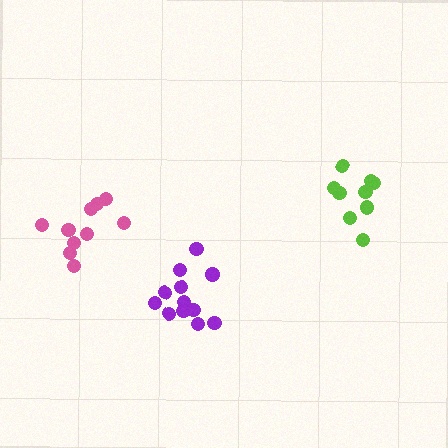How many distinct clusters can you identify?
There are 3 distinct clusters.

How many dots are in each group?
Group 1: 9 dots, Group 2: 10 dots, Group 3: 12 dots (31 total).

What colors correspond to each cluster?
The clusters are colored: lime, pink, purple.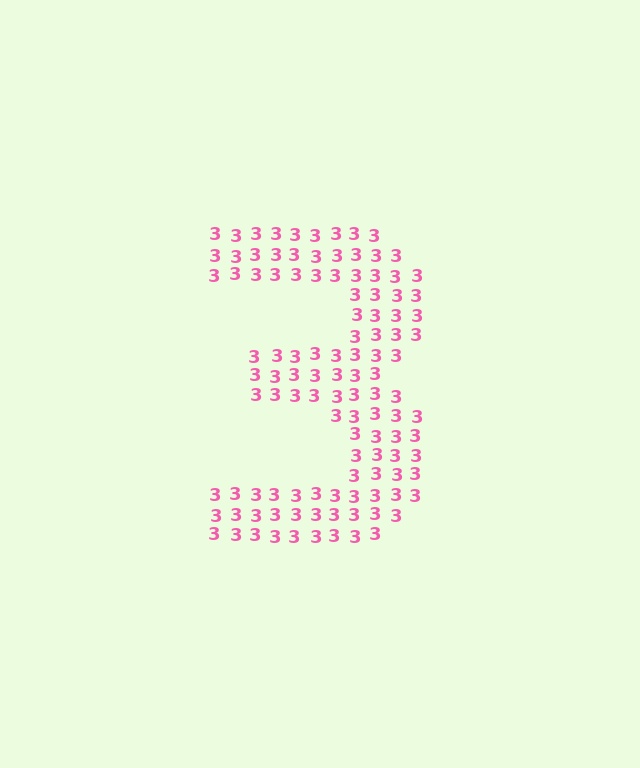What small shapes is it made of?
It is made of small digit 3's.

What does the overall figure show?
The overall figure shows the digit 3.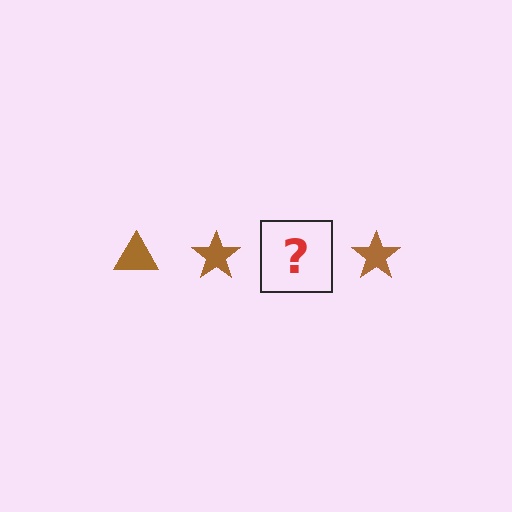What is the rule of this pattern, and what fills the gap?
The rule is that the pattern cycles through triangle, star shapes in brown. The gap should be filled with a brown triangle.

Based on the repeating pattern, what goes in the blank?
The blank should be a brown triangle.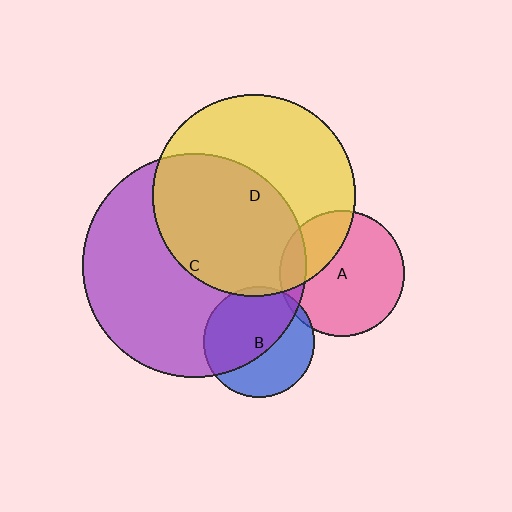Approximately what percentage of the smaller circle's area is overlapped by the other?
Approximately 30%.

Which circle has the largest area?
Circle C (purple).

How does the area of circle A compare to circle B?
Approximately 1.3 times.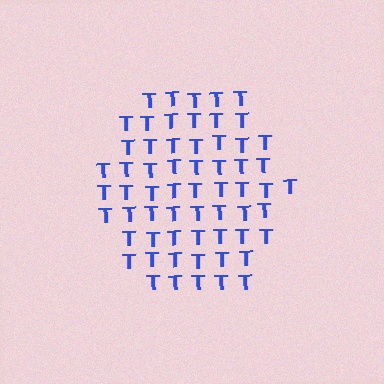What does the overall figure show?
The overall figure shows a hexagon.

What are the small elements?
The small elements are letter T's.